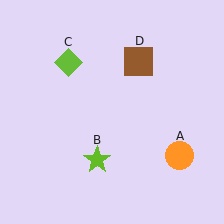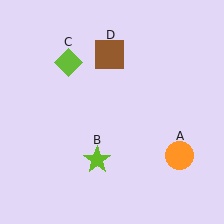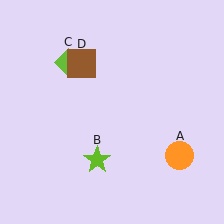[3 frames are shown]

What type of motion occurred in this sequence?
The brown square (object D) rotated counterclockwise around the center of the scene.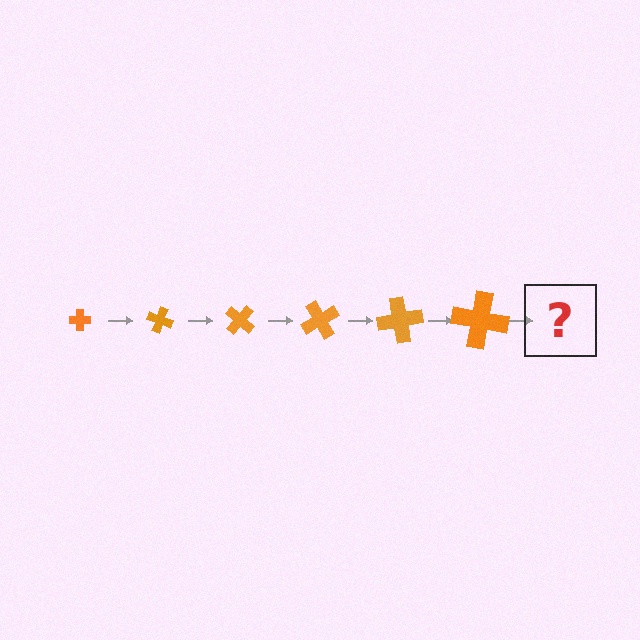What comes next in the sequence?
The next element should be a cross, larger than the previous one and rotated 120 degrees from the start.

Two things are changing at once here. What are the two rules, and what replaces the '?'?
The two rules are that the cross grows larger each step and it rotates 20 degrees each step. The '?' should be a cross, larger than the previous one and rotated 120 degrees from the start.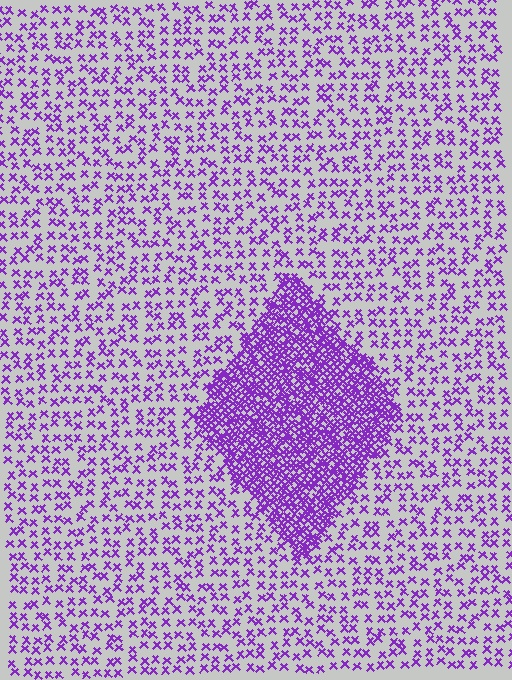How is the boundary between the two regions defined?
The boundary is defined by a change in element density (approximately 3.1x ratio). All elements are the same color, size, and shape.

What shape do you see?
I see a diamond.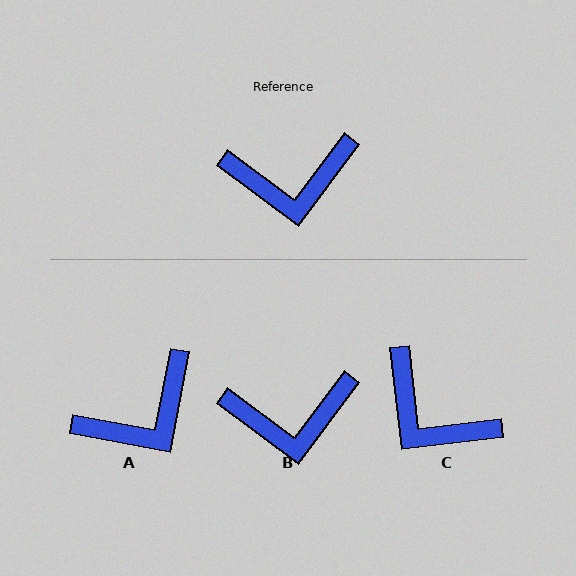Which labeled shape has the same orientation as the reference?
B.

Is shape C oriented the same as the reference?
No, it is off by about 46 degrees.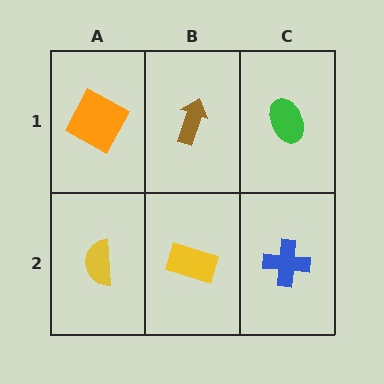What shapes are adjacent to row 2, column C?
A green ellipse (row 1, column C), a yellow rectangle (row 2, column B).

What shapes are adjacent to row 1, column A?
A yellow semicircle (row 2, column A), a brown arrow (row 1, column B).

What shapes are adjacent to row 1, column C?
A blue cross (row 2, column C), a brown arrow (row 1, column B).